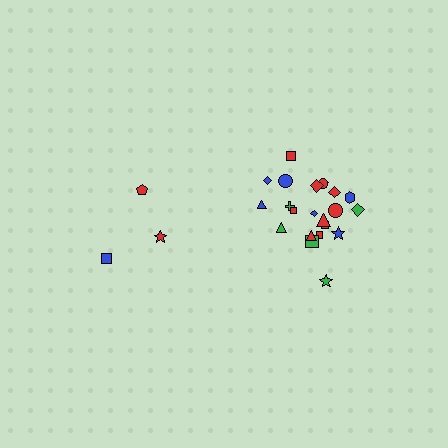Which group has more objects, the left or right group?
The right group.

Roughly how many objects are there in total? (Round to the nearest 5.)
Roughly 25 objects in total.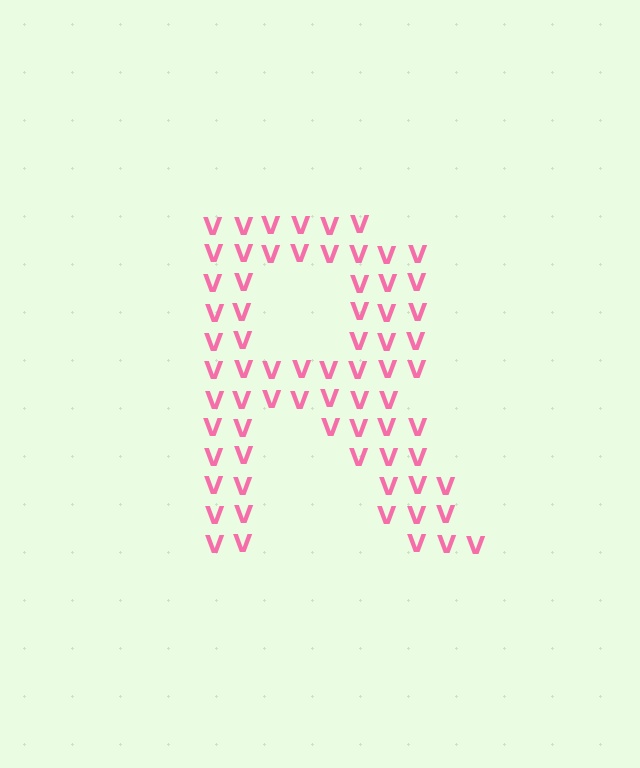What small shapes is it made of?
It is made of small letter V's.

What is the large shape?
The large shape is the letter R.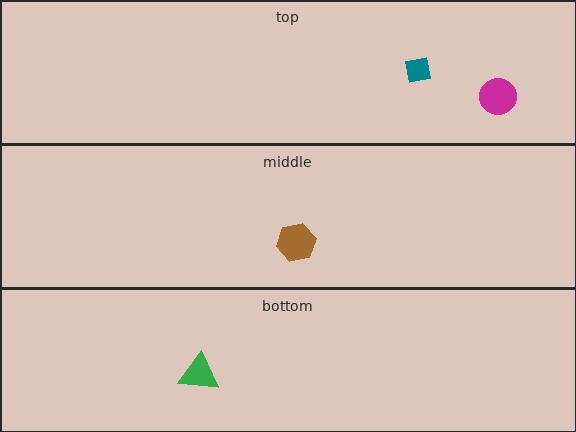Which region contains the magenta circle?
The top region.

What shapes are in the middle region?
The brown hexagon.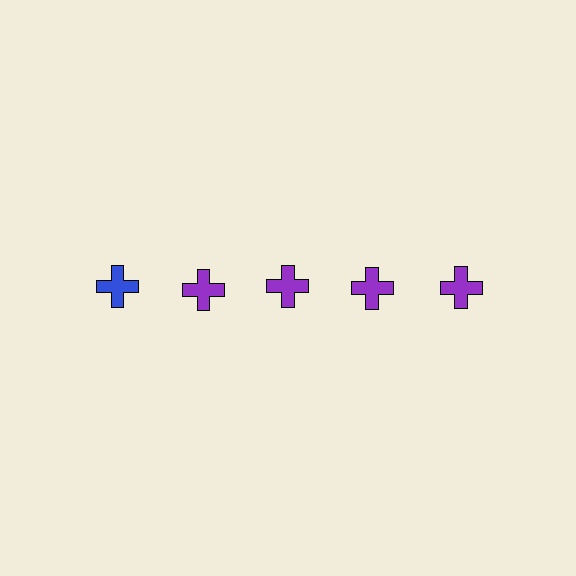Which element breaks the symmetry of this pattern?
The blue cross in the top row, leftmost column breaks the symmetry. All other shapes are purple crosses.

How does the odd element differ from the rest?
It has a different color: blue instead of purple.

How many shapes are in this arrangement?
There are 5 shapes arranged in a grid pattern.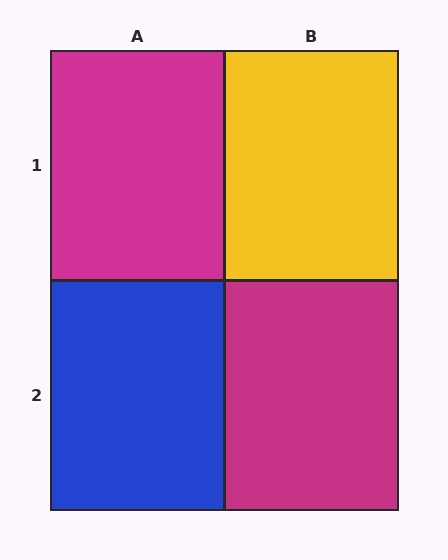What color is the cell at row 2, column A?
Blue.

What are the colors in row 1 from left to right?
Magenta, yellow.